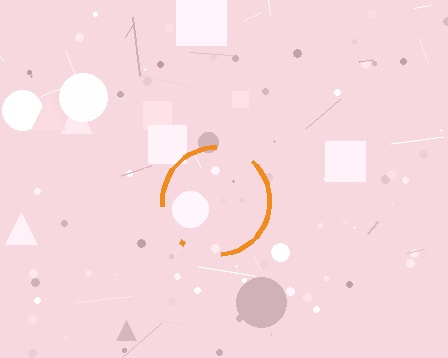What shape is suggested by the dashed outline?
The dashed outline suggests a circle.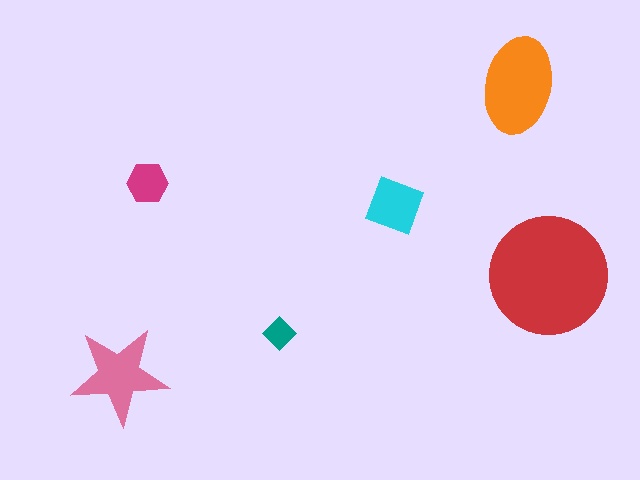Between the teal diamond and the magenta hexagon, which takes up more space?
The magenta hexagon.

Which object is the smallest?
The teal diamond.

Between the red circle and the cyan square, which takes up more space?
The red circle.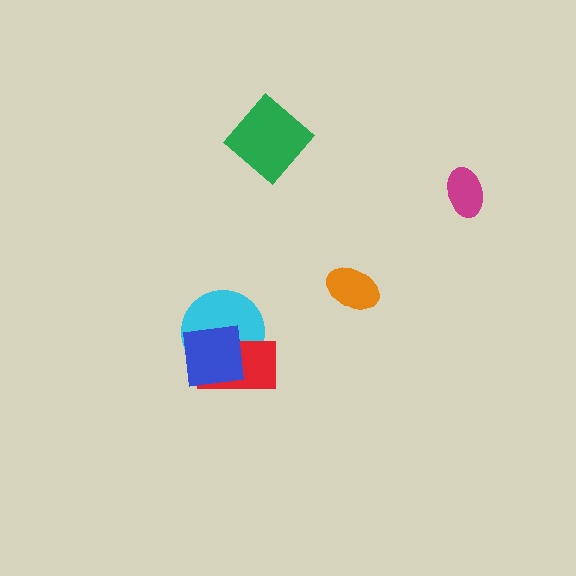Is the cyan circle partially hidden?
Yes, it is partially covered by another shape.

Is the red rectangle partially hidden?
Yes, it is partially covered by another shape.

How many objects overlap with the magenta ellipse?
0 objects overlap with the magenta ellipse.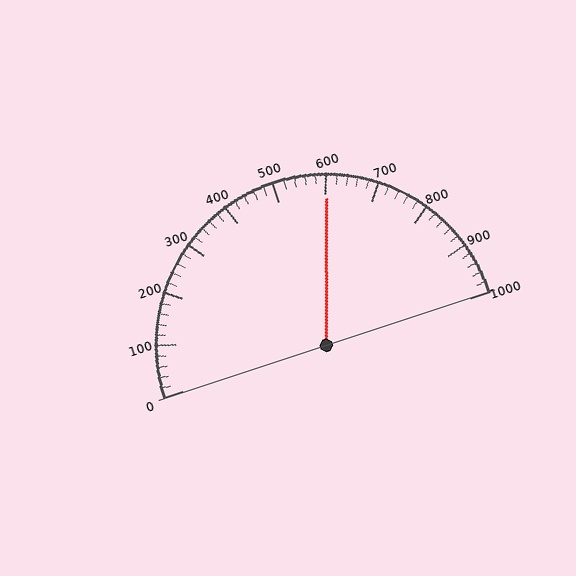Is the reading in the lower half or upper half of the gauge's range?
The reading is in the upper half of the range (0 to 1000).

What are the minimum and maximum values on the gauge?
The gauge ranges from 0 to 1000.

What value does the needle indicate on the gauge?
The needle indicates approximately 600.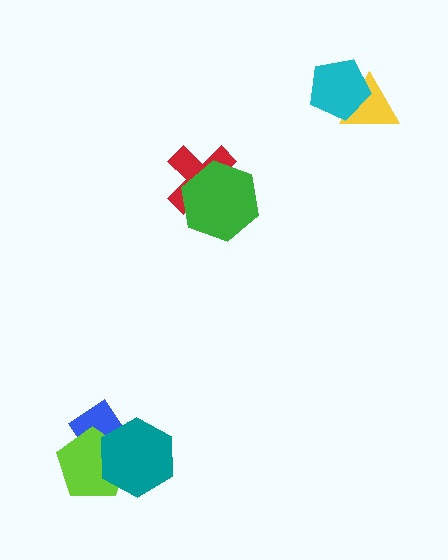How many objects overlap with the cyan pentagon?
1 object overlaps with the cyan pentagon.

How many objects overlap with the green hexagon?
1 object overlaps with the green hexagon.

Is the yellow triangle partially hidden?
Yes, it is partially covered by another shape.